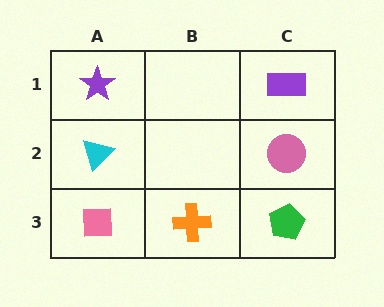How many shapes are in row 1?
2 shapes.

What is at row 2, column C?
A pink circle.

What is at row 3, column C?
A green pentagon.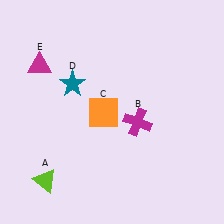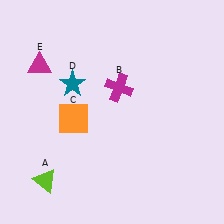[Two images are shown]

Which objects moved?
The objects that moved are: the magenta cross (B), the orange square (C).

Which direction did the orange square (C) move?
The orange square (C) moved left.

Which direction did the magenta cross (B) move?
The magenta cross (B) moved up.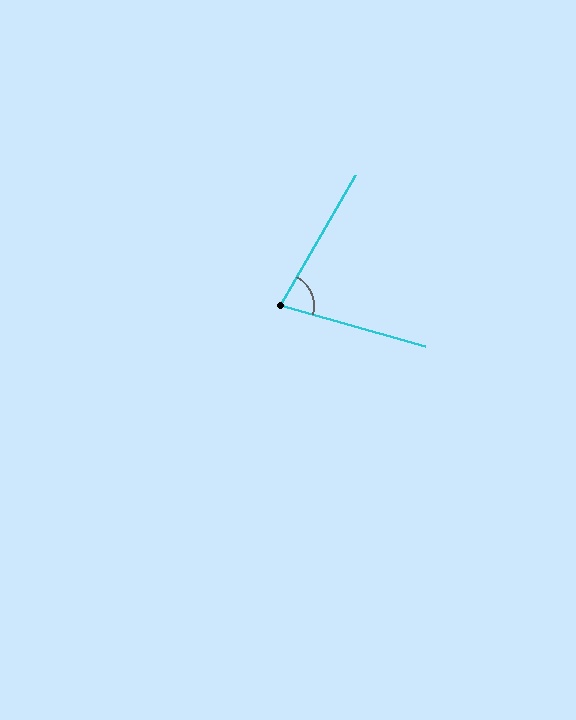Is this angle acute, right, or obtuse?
It is acute.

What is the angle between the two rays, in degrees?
Approximately 76 degrees.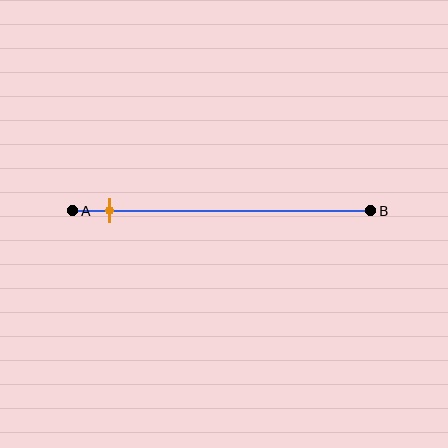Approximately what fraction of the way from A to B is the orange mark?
The orange mark is approximately 15% of the way from A to B.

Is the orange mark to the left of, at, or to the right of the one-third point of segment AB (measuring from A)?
The orange mark is to the left of the one-third point of segment AB.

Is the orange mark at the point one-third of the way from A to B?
No, the mark is at about 15% from A, not at the 33% one-third point.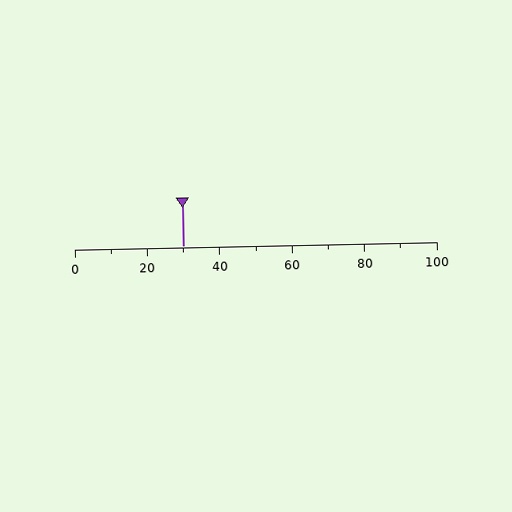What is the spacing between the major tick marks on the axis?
The major ticks are spaced 20 apart.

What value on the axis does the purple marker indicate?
The marker indicates approximately 30.